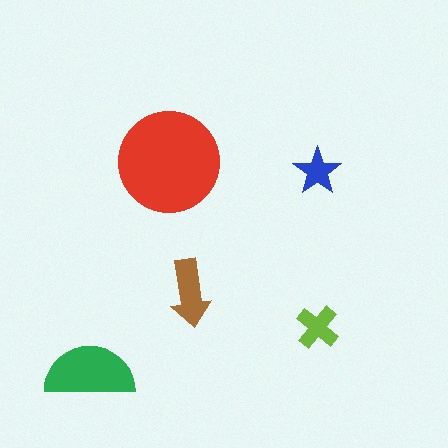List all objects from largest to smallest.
The red circle, the green semicircle, the brown arrow, the lime cross, the blue star.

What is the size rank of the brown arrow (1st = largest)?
3rd.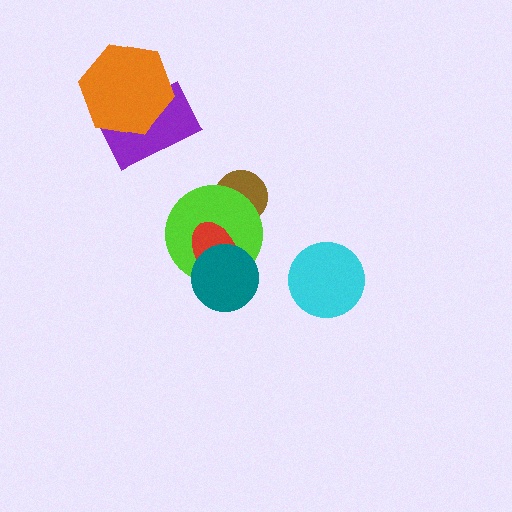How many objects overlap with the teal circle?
2 objects overlap with the teal circle.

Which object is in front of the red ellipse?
The teal circle is in front of the red ellipse.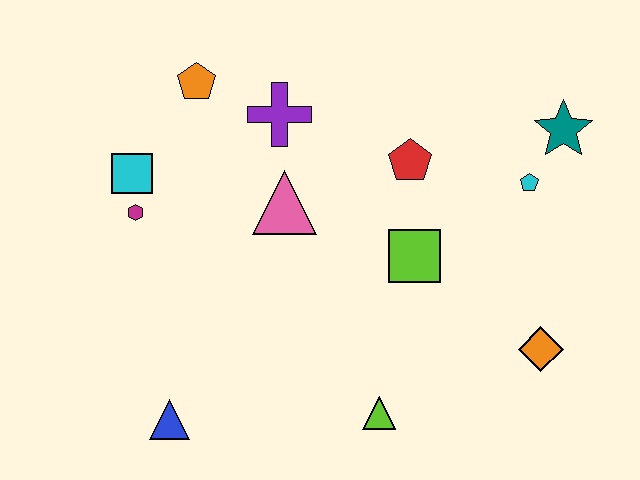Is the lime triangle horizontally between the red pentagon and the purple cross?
Yes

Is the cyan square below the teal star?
Yes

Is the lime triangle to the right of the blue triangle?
Yes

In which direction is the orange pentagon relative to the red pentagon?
The orange pentagon is to the left of the red pentagon.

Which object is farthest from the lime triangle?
The orange pentagon is farthest from the lime triangle.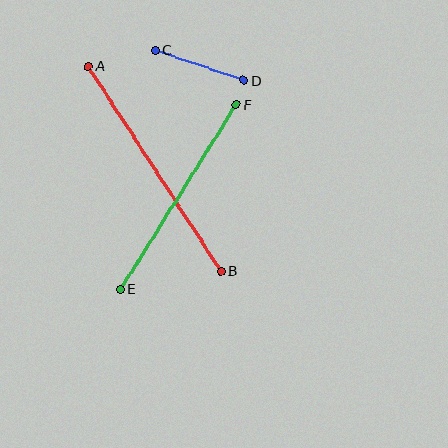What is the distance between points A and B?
The distance is approximately 244 pixels.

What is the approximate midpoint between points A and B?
The midpoint is at approximately (155, 169) pixels.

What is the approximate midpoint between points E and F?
The midpoint is at approximately (178, 197) pixels.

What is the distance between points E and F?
The distance is approximately 218 pixels.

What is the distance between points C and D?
The distance is approximately 94 pixels.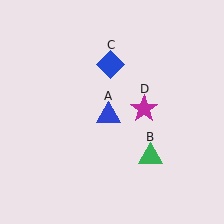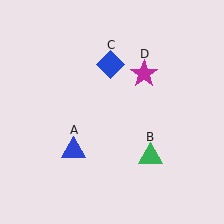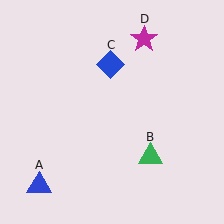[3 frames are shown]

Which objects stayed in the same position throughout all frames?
Green triangle (object B) and blue diamond (object C) remained stationary.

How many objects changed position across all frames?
2 objects changed position: blue triangle (object A), magenta star (object D).